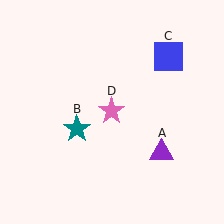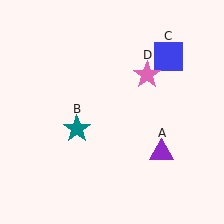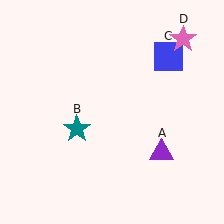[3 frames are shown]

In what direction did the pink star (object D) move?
The pink star (object D) moved up and to the right.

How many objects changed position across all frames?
1 object changed position: pink star (object D).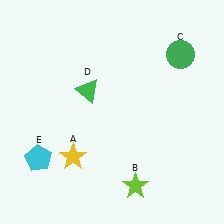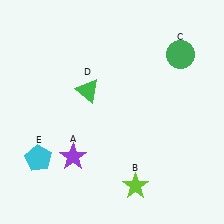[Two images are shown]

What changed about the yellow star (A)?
In Image 1, A is yellow. In Image 2, it changed to purple.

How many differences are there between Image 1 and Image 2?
There is 1 difference between the two images.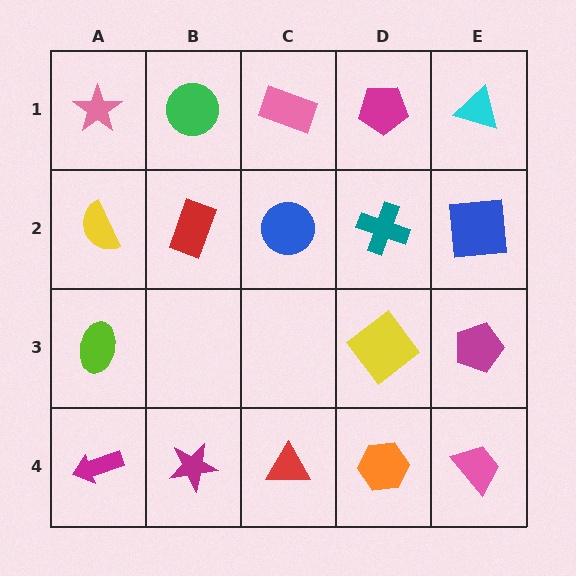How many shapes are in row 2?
5 shapes.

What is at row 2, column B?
A red rectangle.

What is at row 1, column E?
A cyan triangle.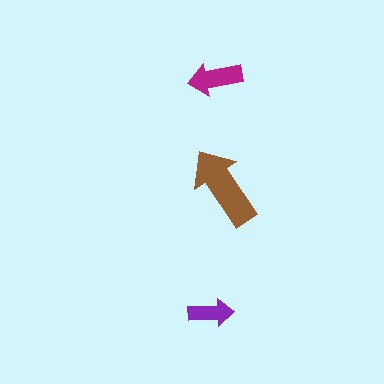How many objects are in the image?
There are 3 objects in the image.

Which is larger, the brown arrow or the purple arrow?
The brown one.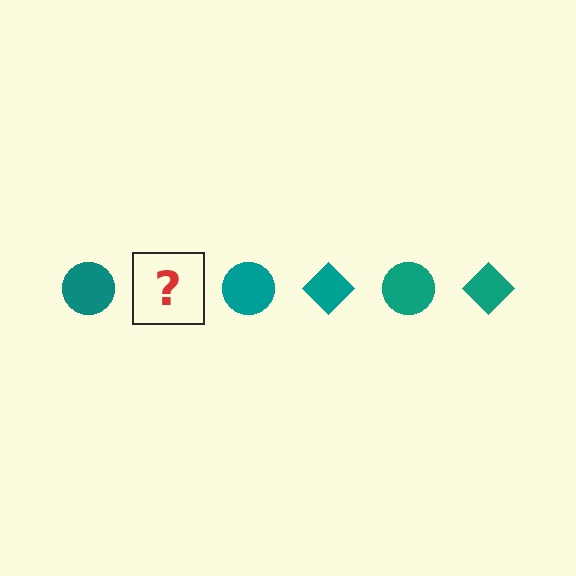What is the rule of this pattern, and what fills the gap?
The rule is that the pattern cycles through circle, diamond shapes in teal. The gap should be filled with a teal diamond.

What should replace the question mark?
The question mark should be replaced with a teal diamond.